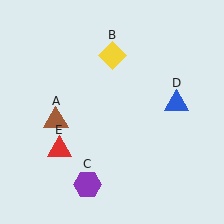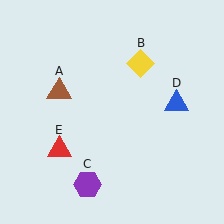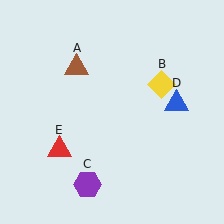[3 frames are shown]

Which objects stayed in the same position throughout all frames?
Purple hexagon (object C) and blue triangle (object D) and red triangle (object E) remained stationary.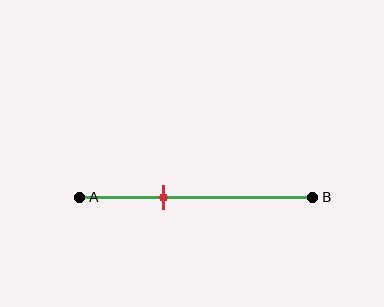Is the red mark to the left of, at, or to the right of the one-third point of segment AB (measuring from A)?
The red mark is approximately at the one-third point of segment AB.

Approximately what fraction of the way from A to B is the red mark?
The red mark is approximately 35% of the way from A to B.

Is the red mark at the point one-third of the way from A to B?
Yes, the mark is approximately at the one-third point.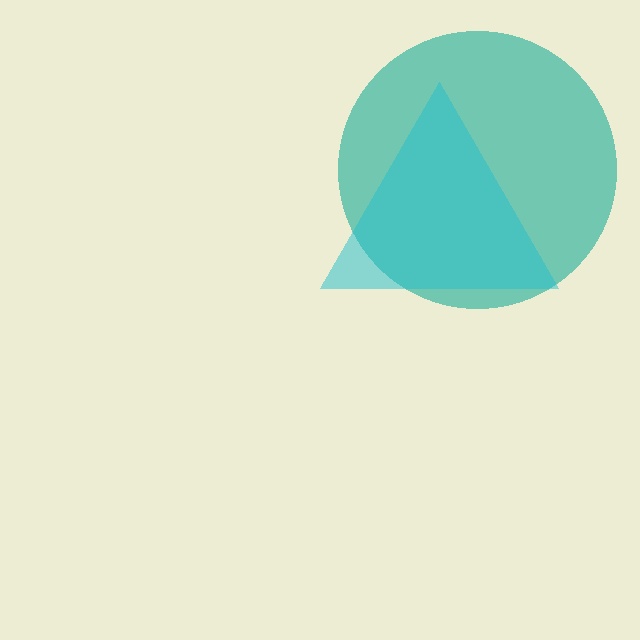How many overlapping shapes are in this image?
There are 2 overlapping shapes in the image.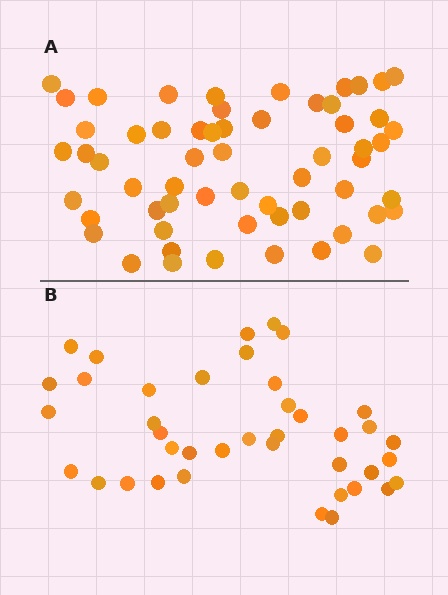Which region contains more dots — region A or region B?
Region A (the top region) has more dots.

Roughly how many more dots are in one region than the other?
Region A has approximately 20 more dots than region B.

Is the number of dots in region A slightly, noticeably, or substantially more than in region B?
Region A has substantially more. The ratio is roughly 1.5 to 1.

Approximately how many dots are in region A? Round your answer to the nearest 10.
About 60 dots. (The exact count is 59, which rounds to 60.)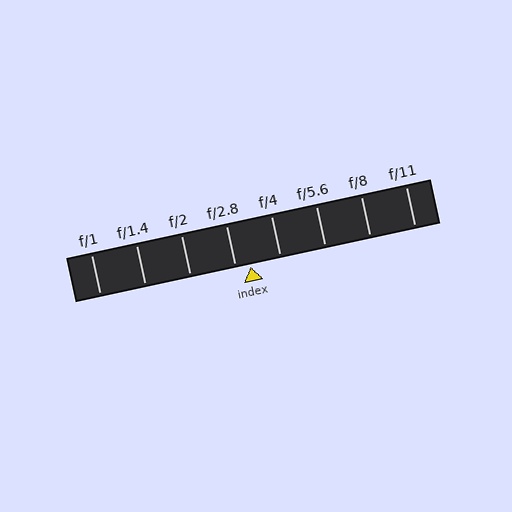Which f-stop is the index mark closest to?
The index mark is closest to f/2.8.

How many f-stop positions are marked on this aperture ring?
There are 8 f-stop positions marked.